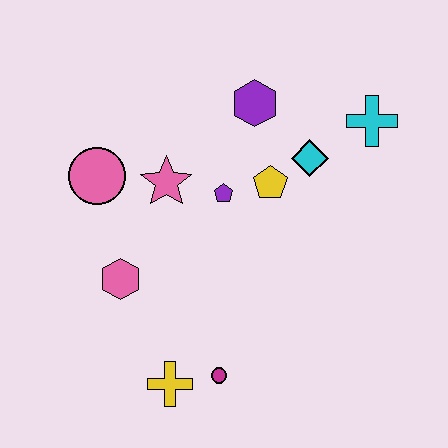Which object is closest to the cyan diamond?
The yellow pentagon is closest to the cyan diamond.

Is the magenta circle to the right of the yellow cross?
Yes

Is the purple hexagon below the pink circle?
No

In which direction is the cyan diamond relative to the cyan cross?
The cyan diamond is to the left of the cyan cross.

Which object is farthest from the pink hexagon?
The cyan cross is farthest from the pink hexagon.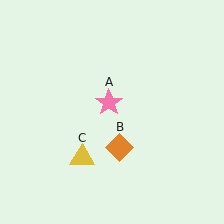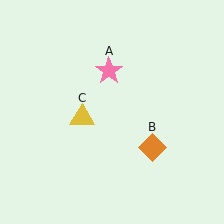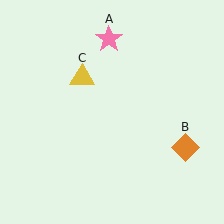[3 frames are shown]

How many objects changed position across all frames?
3 objects changed position: pink star (object A), orange diamond (object B), yellow triangle (object C).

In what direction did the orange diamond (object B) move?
The orange diamond (object B) moved right.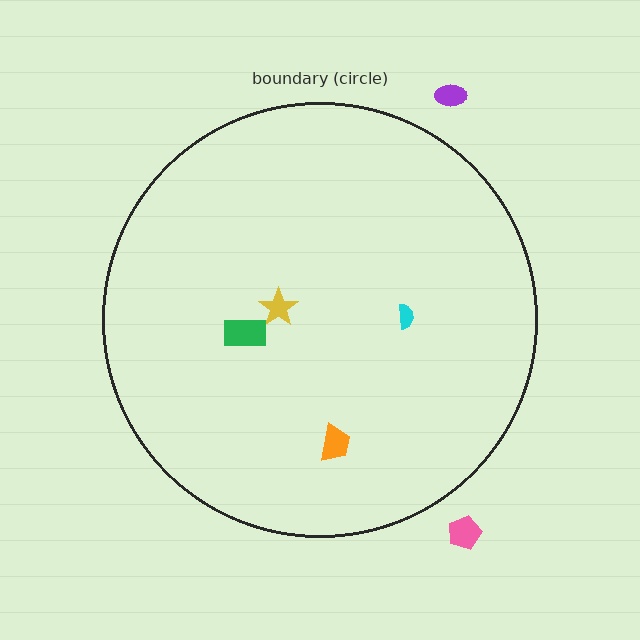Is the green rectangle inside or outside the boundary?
Inside.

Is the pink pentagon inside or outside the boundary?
Outside.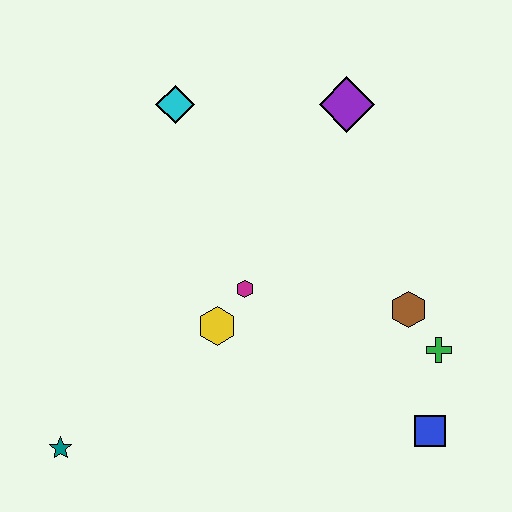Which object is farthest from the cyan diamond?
The blue square is farthest from the cyan diamond.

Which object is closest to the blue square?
The green cross is closest to the blue square.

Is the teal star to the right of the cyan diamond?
No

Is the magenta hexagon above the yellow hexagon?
Yes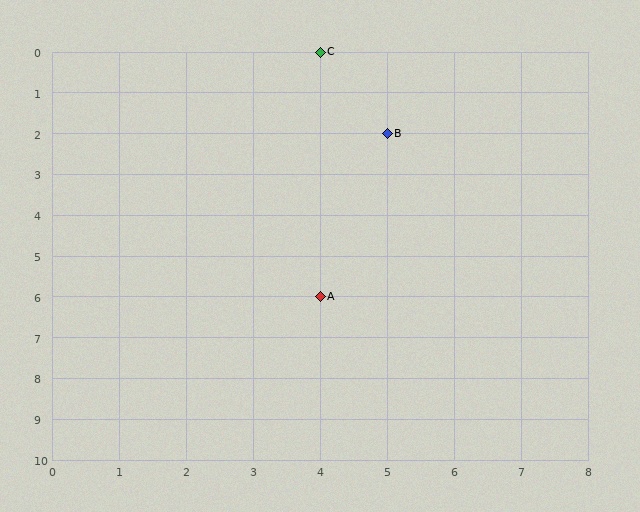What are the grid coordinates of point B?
Point B is at grid coordinates (5, 2).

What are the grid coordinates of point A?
Point A is at grid coordinates (4, 6).